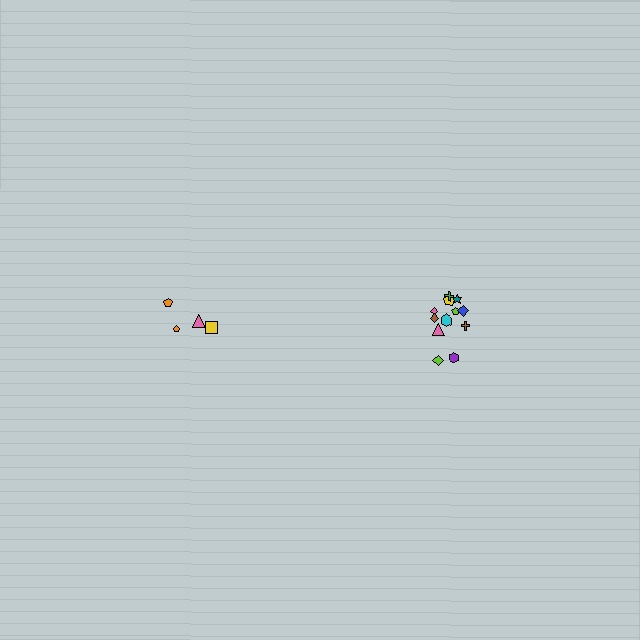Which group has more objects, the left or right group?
The right group.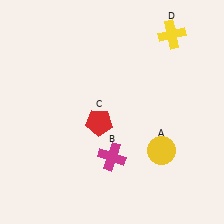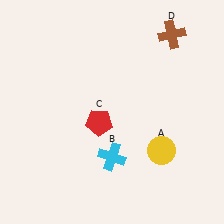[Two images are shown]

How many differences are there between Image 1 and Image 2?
There are 2 differences between the two images.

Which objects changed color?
B changed from magenta to cyan. D changed from yellow to brown.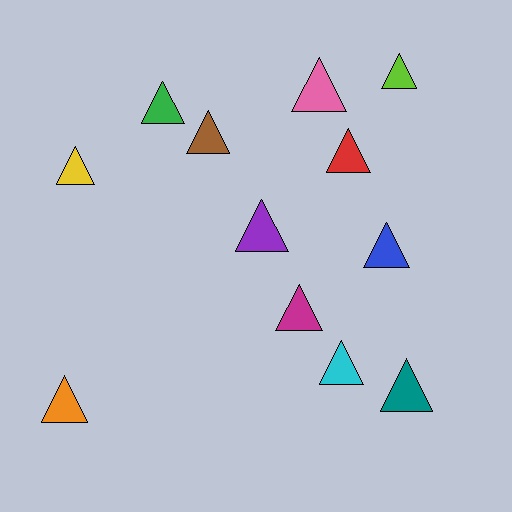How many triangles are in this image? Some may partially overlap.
There are 12 triangles.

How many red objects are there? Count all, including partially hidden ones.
There is 1 red object.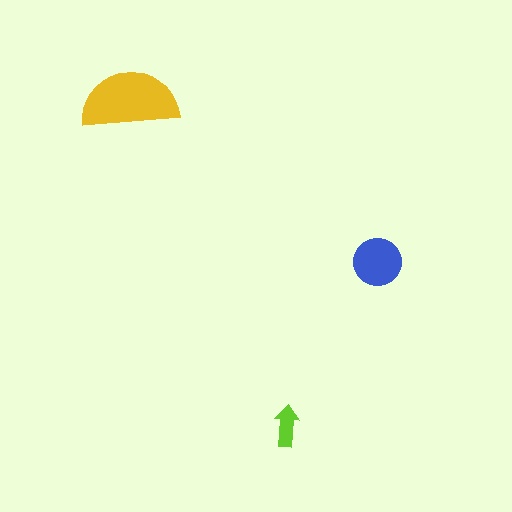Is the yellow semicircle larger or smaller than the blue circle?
Larger.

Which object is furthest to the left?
The yellow semicircle is leftmost.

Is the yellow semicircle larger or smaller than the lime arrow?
Larger.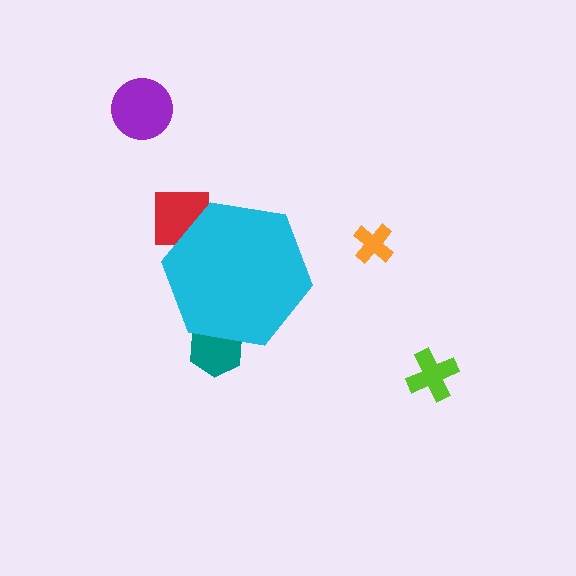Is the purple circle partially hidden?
No, the purple circle is fully visible.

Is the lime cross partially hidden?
No, the lime cross is fully visible.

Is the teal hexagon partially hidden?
Yes, the teal hexagon is partially hidden behind the cyan hexagon.